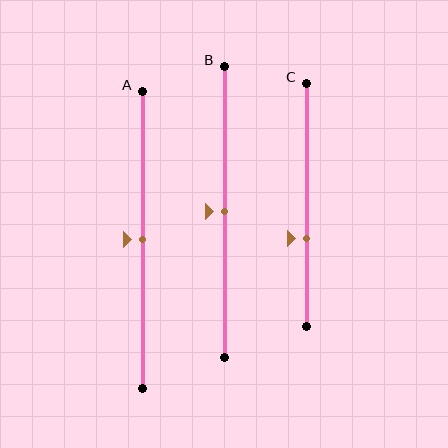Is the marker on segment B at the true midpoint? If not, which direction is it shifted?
Yes, the marker on segment B is at the true midpoint.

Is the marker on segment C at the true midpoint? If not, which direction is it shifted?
No, the marker on segment C is shifted downward by about 14% of the segment length.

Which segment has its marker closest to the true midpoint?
Segment A has its marker closest to the true midpoint.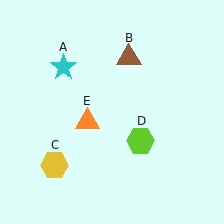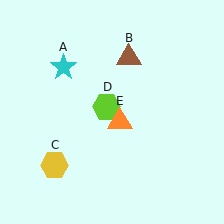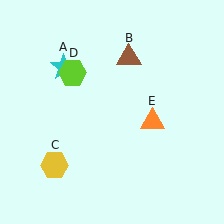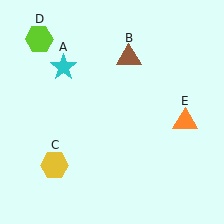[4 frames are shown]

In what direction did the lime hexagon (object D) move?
The lime hexagon (object D) moved up and to the left.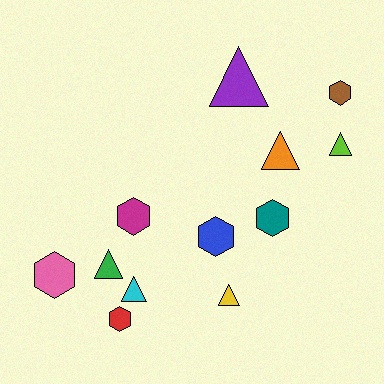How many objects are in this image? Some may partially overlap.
There are 12 objects.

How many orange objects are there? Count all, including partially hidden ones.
There is 1 orange object.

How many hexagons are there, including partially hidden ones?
There are 6 hexagons.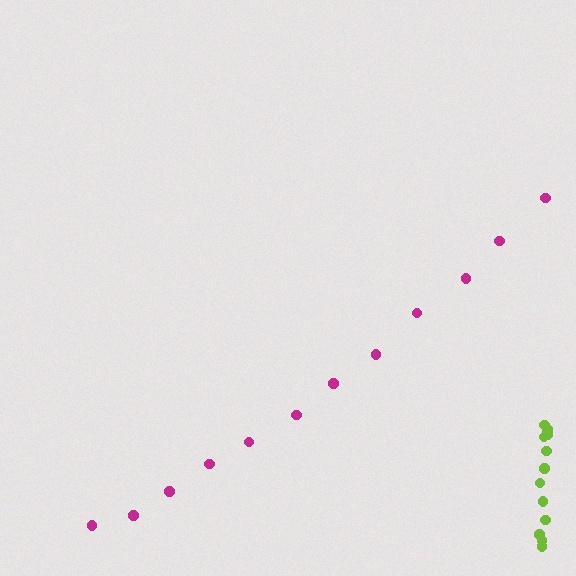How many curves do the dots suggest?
There are 2 distinct paths.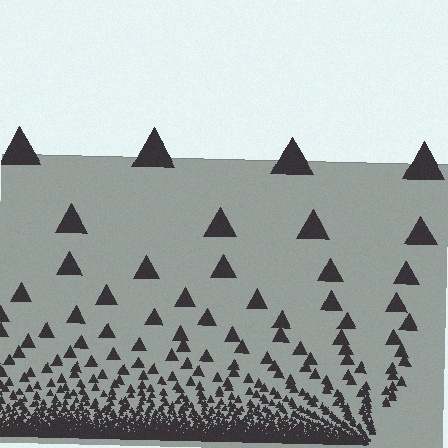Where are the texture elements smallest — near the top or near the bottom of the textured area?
Near the bottom.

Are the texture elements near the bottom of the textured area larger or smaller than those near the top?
Smaller. The gradient is inverted — elements near the bottom are smaller and denser.